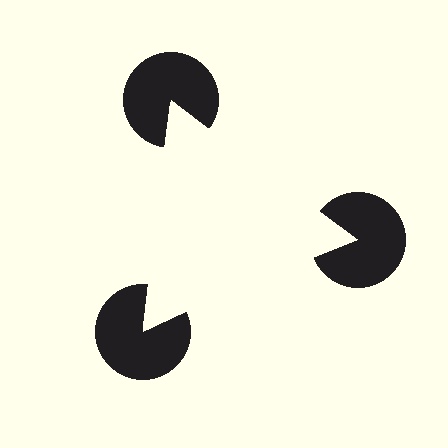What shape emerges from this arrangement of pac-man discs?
An illusory triangle — its edges are inferred from the aligned wedge cuts in the pac-man discs, not physically drawn.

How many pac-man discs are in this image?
There are 3 — one at each vertex of the illusory triangle.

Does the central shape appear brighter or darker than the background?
It typically appears slightly brighter than the background, even though no actual brightness change is drawn.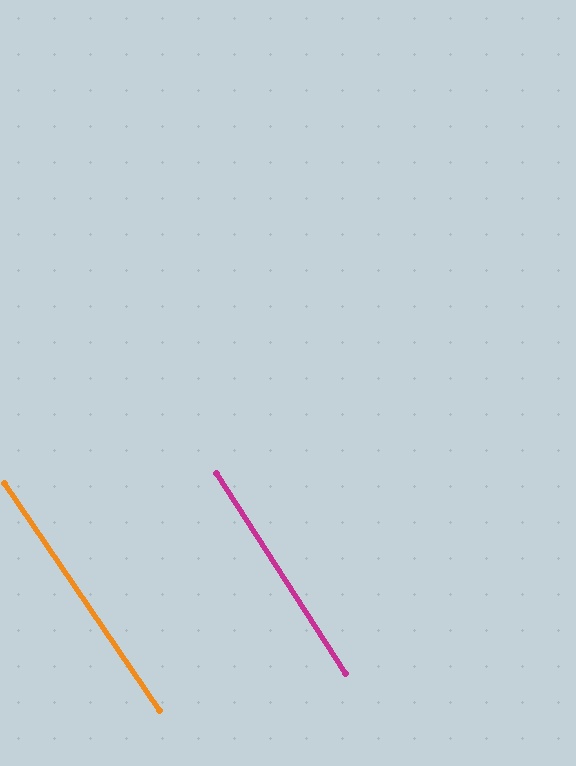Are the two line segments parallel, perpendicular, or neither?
Parallel — their directions differ by only 1.5°.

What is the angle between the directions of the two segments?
Approximately 2 degrees.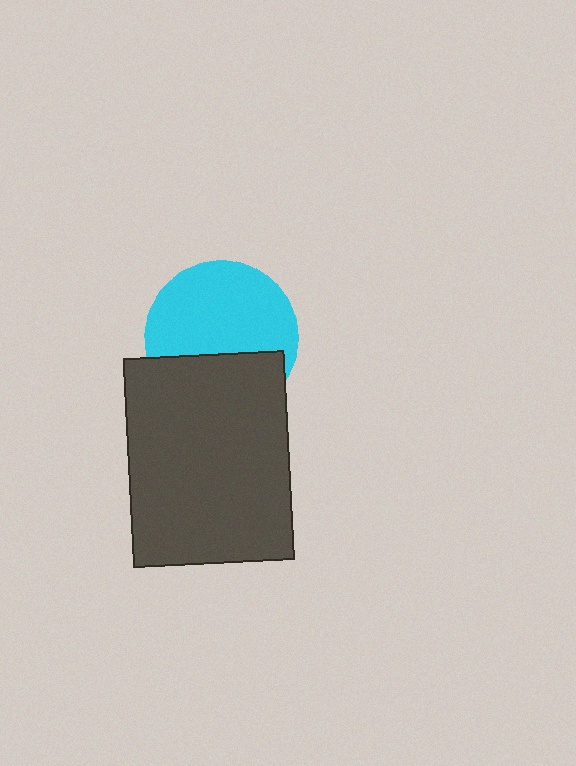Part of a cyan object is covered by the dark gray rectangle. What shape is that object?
It is a circle.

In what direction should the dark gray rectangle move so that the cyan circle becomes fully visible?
The dark gray rectangle should move down. That is the shortest direction to clear the overlap and leave the cyan circle fully visible.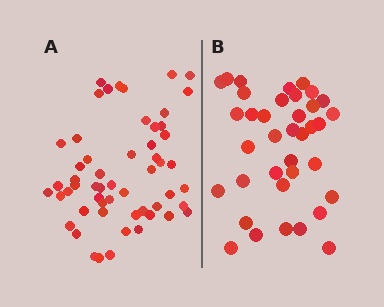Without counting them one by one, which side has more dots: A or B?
Region A (the left region) has more dots.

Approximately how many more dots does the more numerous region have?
Region A has approximately 20 more dots than region B.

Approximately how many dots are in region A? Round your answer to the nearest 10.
About 60 dots. (The exact count is 55, which rounds to 60.)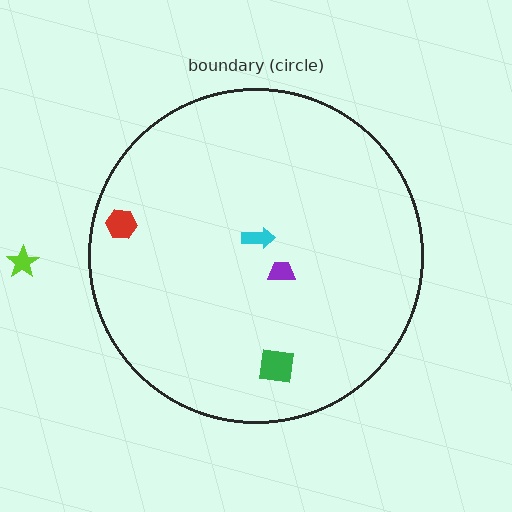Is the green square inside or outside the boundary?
Inside.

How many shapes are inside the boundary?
4 inside, 1 outside.